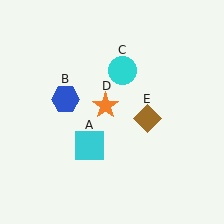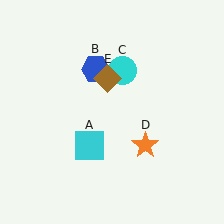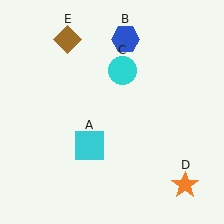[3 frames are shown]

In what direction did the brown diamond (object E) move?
The brown diamond (object E) moved up and to the left.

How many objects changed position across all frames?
3 objects changed position: blue hexagon (object B), orange star (object D), brown diamond (object E).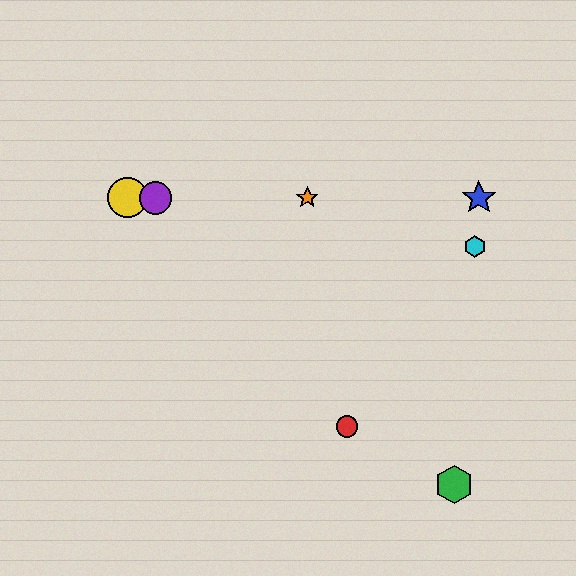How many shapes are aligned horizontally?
4 shapes (the blue star, the yellow circle, the purple circle, the orange star) are aligned horizontally.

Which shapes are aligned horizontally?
The blue star, the yellow circle, the purple circle, the orange star are aligned horizontally.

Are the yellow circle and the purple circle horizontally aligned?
Yes, both are at y≈198.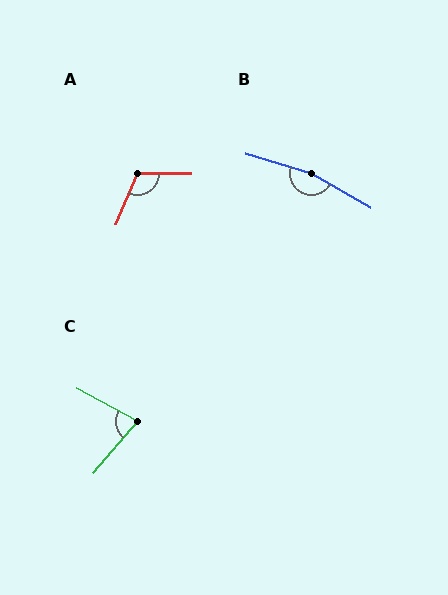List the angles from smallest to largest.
C (78°), A (113°), B (168°).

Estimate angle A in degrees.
Approximately 113 degrees.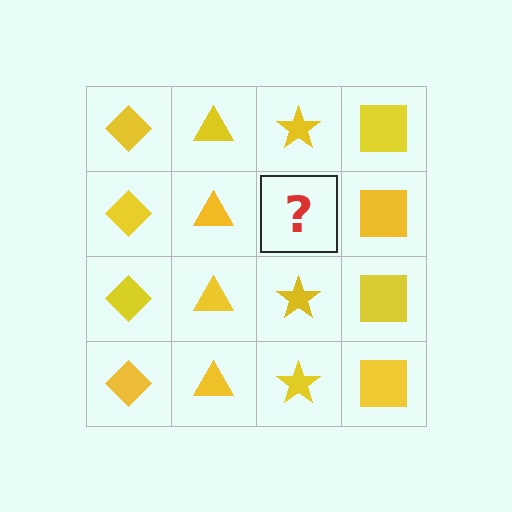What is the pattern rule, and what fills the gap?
The rule is that each column has a consistent shape. The gap should be filled with a yellow star.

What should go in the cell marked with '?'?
The missing cell should contain a yellow star.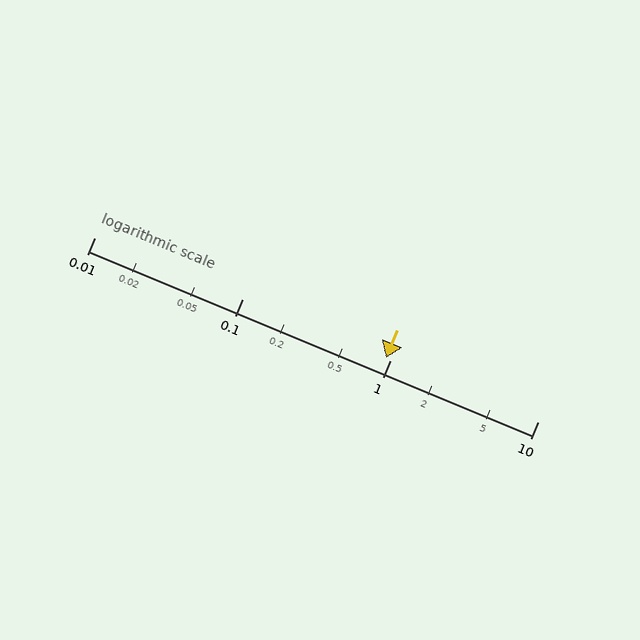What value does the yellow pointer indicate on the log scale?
The pointer indicates approximately 0.94.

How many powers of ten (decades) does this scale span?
The scale spans 3 decades, from 0.01 to 10.